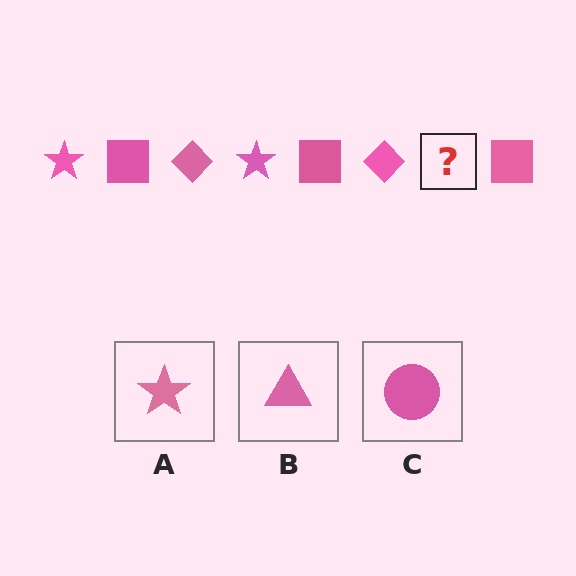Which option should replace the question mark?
Option A.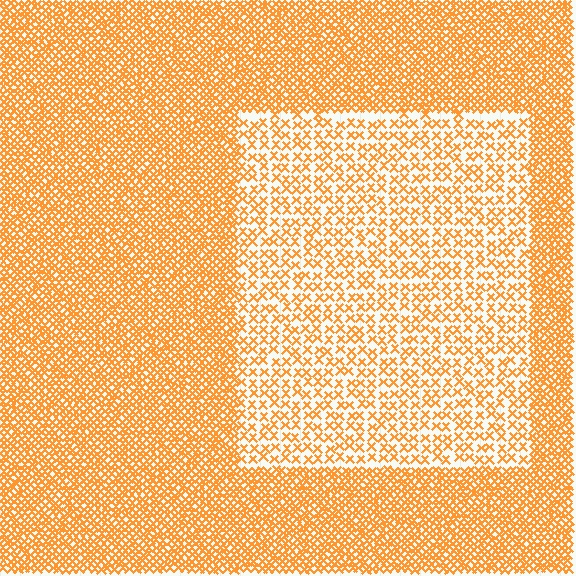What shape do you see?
I see a rectangle.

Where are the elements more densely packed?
The elements are more densely packed outside the rectangle boundary.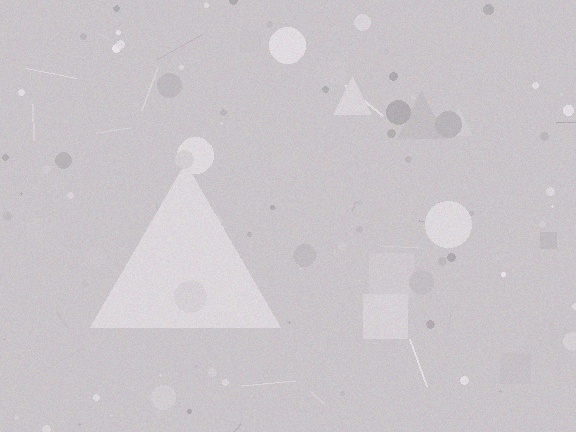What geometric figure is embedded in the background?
A triangle is embedded in the background.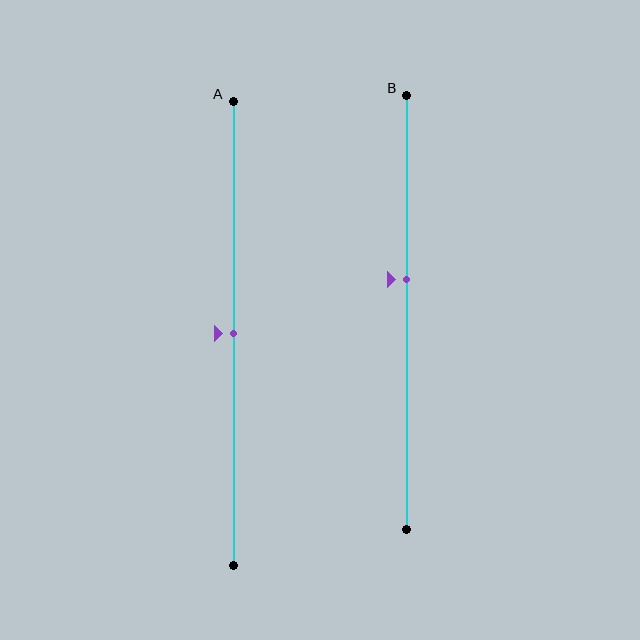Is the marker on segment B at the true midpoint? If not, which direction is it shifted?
No, the marker on segment B is shifted upward by about 8% of the segment length.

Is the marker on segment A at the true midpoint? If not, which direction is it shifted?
Yes, the marker on segment A is at the true midpoint.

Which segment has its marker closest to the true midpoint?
Segment A has its marker closest to the true midpoint.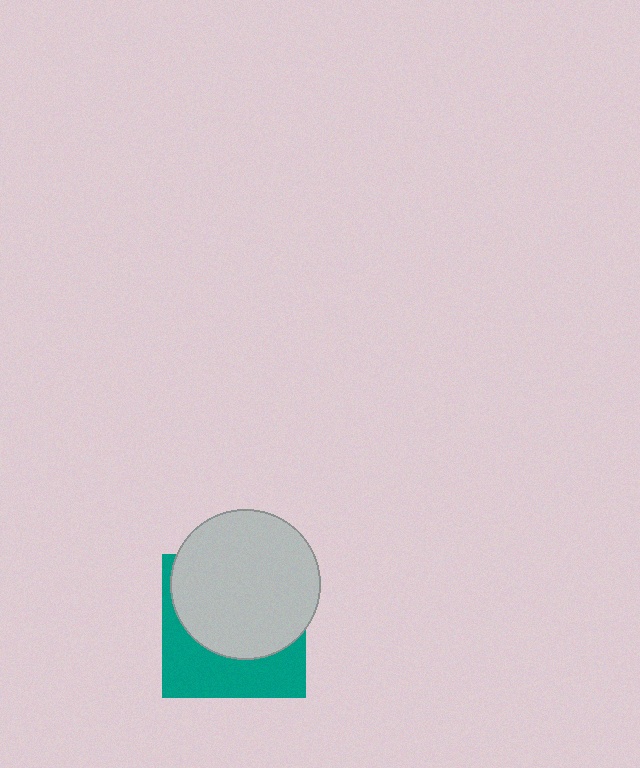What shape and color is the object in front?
The object in front is a light gray circle.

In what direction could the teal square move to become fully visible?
The teal square could move down. That would shift it out from behind the light gray circle entirely.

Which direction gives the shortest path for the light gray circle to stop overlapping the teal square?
Moving up gives the shortest separation.